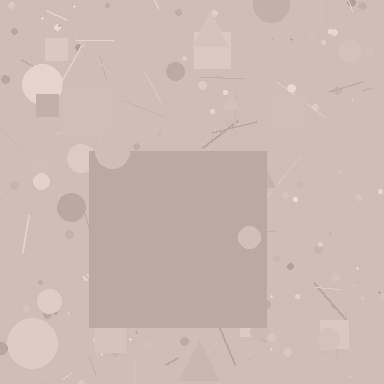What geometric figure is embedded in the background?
A square is embedded in the background.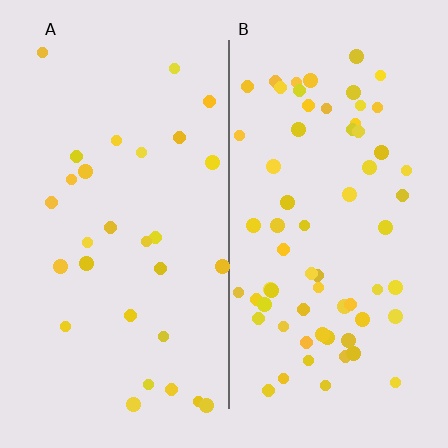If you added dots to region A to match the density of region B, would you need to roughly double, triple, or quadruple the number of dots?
Approximately double.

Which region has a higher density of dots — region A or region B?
B (the right).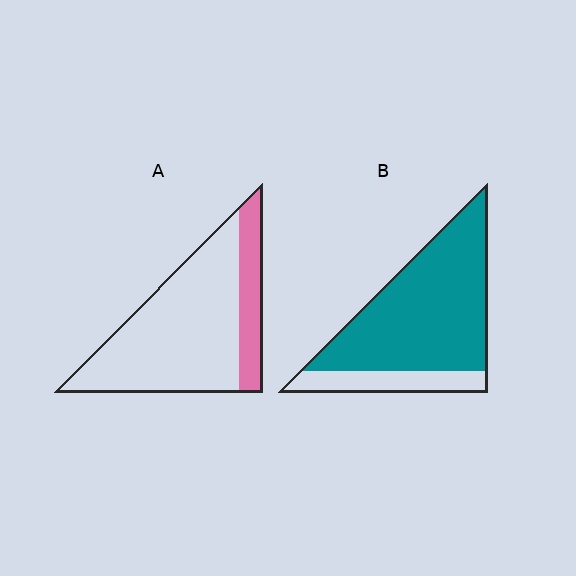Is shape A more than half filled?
No.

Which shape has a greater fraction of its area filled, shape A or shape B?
Shape B.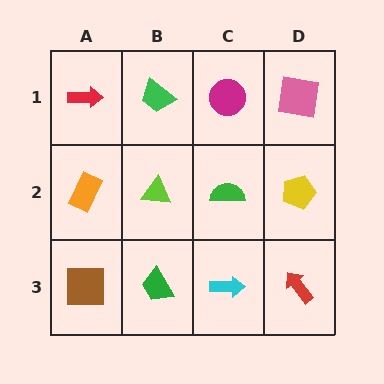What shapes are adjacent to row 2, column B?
A green trapezoid (row 1, column B), a green trapezoid (row 3, column B), an orange rectangle (row 2, column A), a green semicircle (row 2, column C).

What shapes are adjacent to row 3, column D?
A yellow pentagon (row 2, column D), a cyan arrow (row 3, column C).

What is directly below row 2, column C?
A cyan arrow.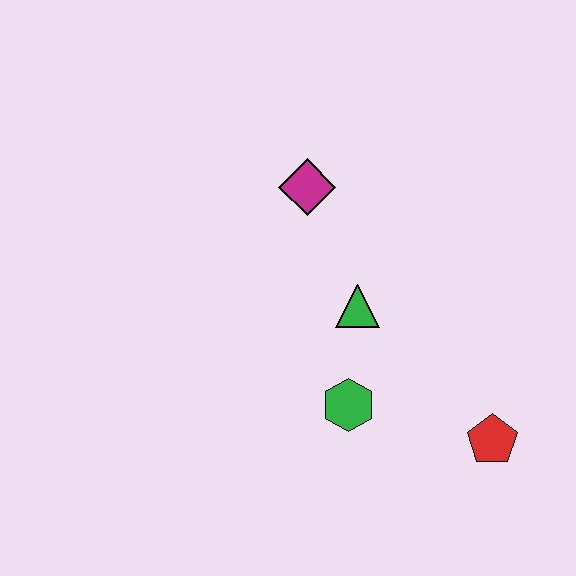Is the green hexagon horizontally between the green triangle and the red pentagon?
No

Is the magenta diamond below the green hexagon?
No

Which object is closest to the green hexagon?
The green triangle is closest to the green hexagon.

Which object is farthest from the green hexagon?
The magenta diamond is farthest from the green hexagon.